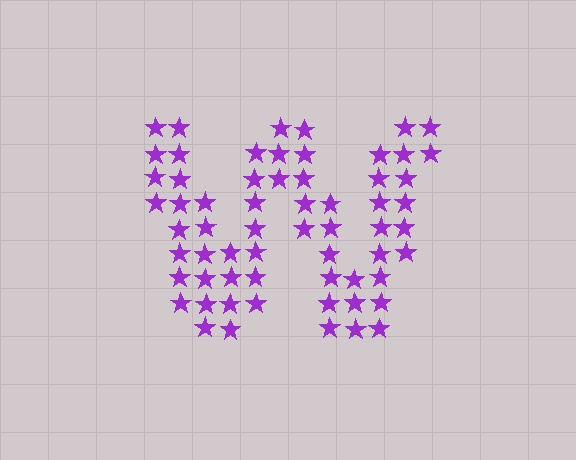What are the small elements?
The small elements are stars.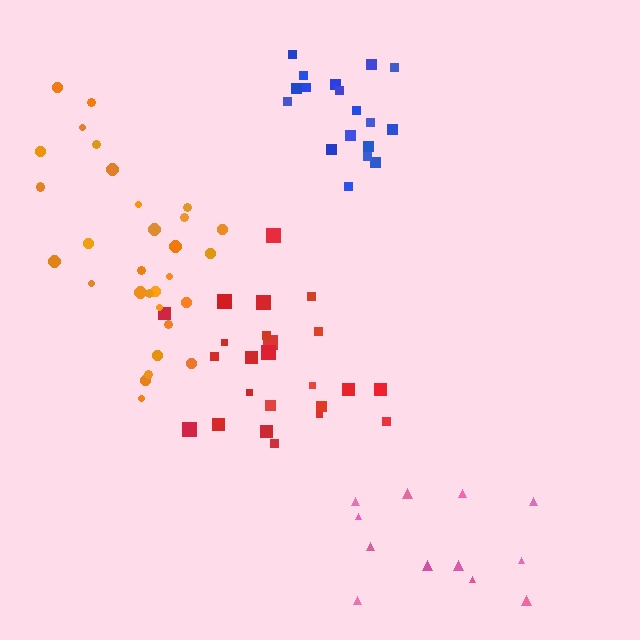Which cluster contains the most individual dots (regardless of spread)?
Orange (31).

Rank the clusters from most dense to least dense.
blue, orange, red, pink.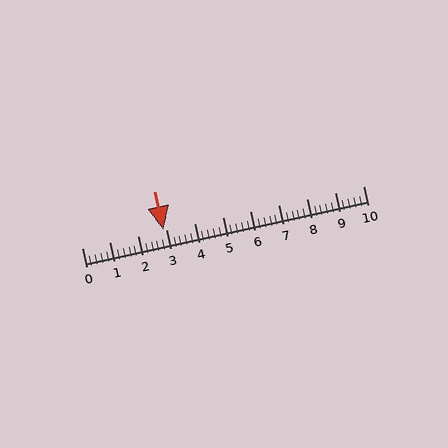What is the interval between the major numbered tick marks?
The major tick marks are spaced 1 units apart.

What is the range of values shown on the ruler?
The ruler shows values from 0 to 10.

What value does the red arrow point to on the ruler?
The red arrow points to approximately 2.9.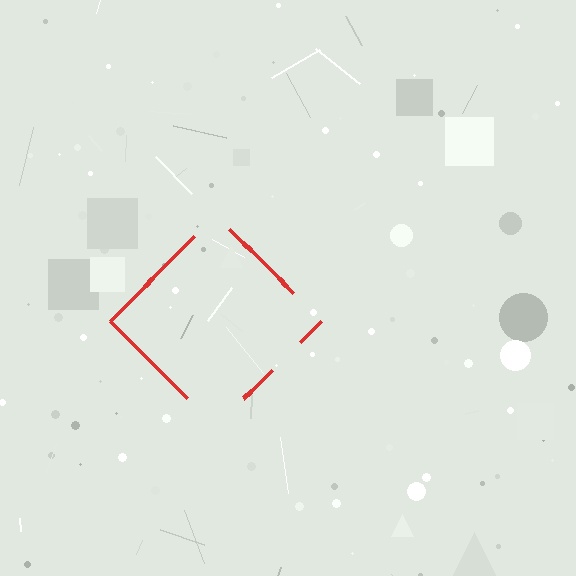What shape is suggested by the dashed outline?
The dashed outline suggests a diamond.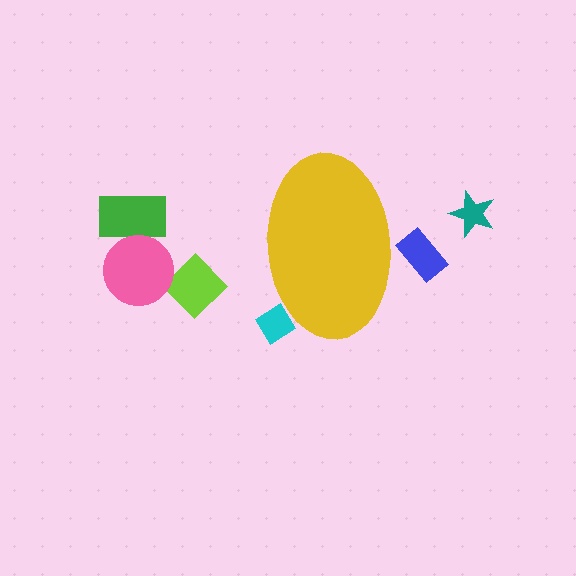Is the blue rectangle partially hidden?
Yes, the blue rectangle is partially hidden behind the yellow ellipse.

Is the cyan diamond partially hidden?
Yes, the cyan diamond is partially hidden behind the yellow ellipse.